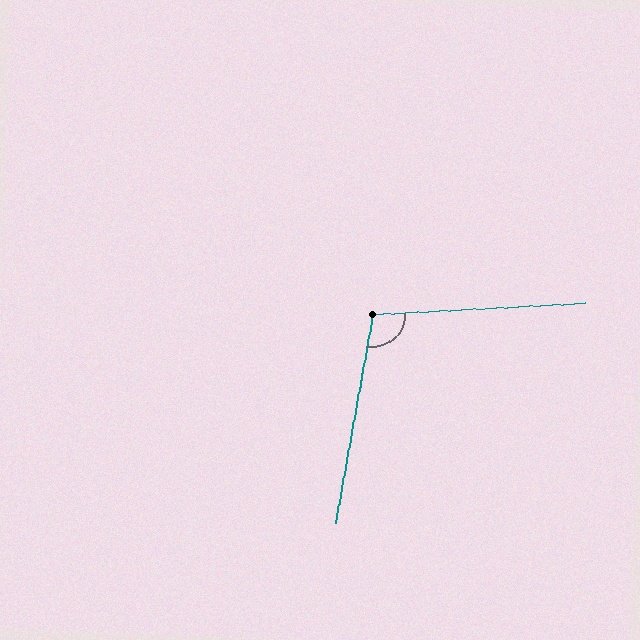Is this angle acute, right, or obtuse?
It is obtuse.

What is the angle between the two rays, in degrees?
Approximately 103 degrees.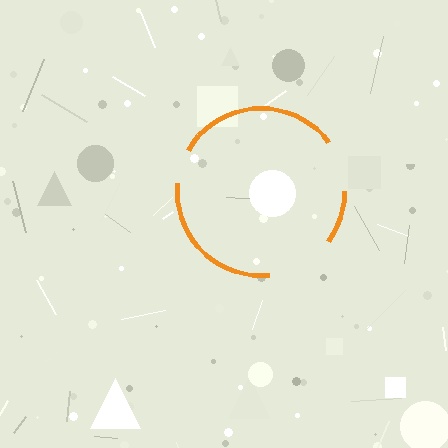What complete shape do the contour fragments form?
The contour fragments form a circle.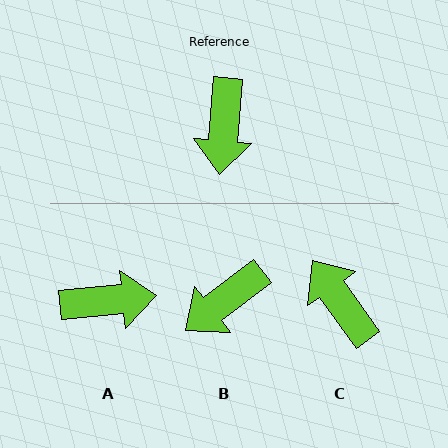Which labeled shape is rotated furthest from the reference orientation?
C, about 140 degrees away.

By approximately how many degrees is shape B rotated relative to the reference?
Approximately 47 degrees clockwise.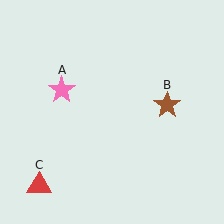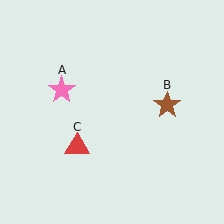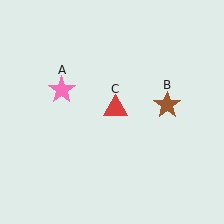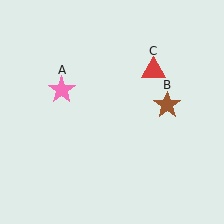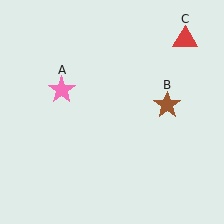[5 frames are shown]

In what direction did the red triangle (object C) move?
The red triangle (object C) moved up and to the right.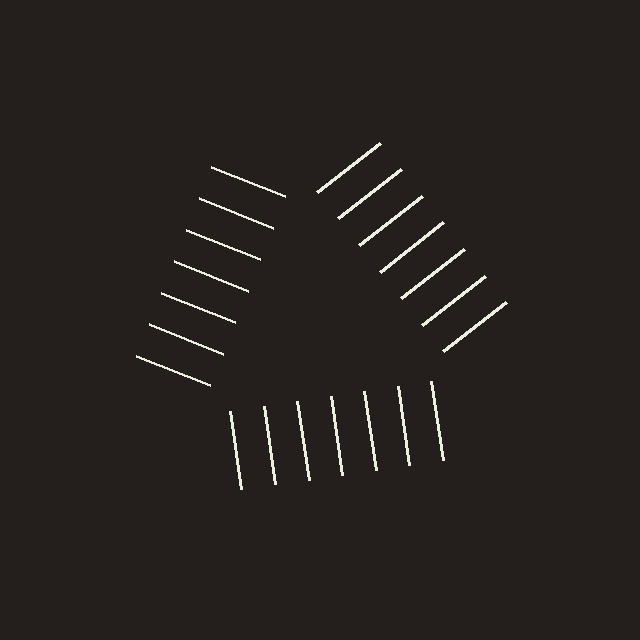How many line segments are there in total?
21 — 7 along each of the 3 edges.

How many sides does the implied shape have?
3 sides — the line-ends trace a triangle.